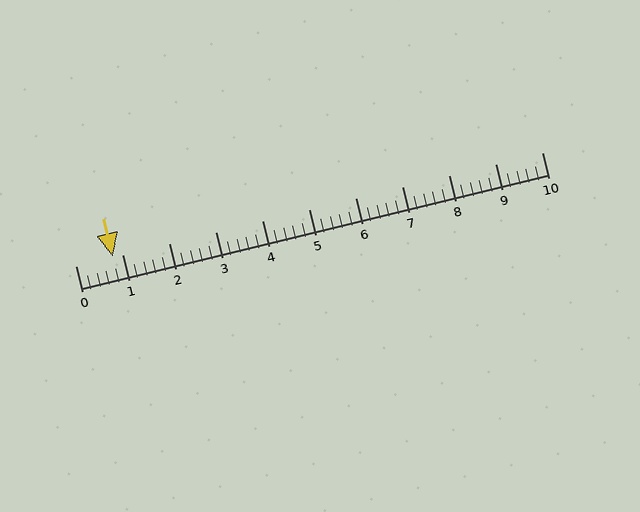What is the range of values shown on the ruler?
The ruler shows values from 0 to 10.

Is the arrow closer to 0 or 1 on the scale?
The arrow is closer to 1.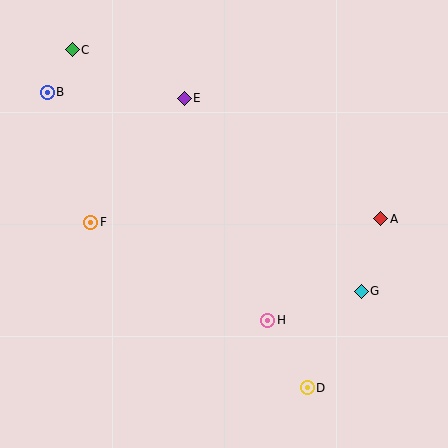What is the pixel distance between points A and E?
The distance between A and E is 230 pixels.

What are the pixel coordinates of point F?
Point F is at (91, 222).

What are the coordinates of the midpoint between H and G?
The midpoint between H and G is at (315, 306).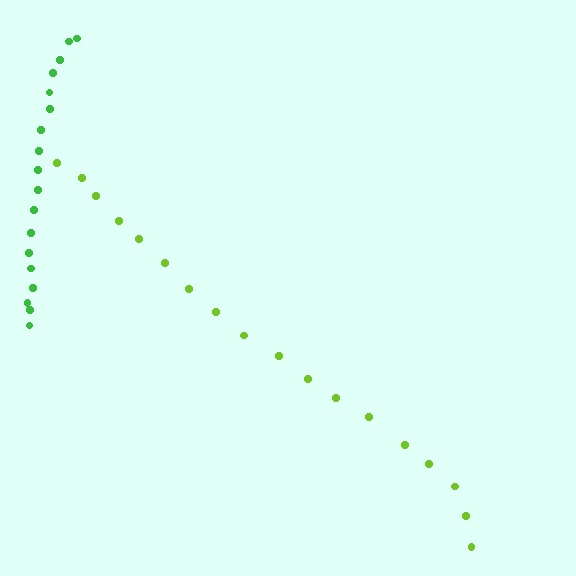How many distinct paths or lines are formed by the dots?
There are 2 distinct paths.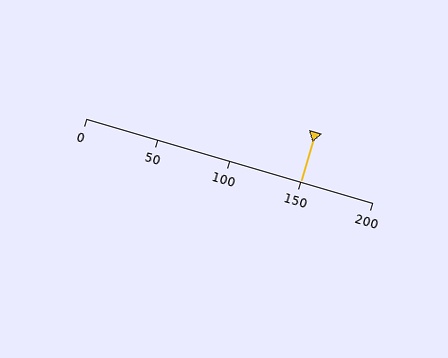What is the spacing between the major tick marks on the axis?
The major ticks are spaced 50 apart.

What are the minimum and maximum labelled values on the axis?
The axis runs from 0 to 200.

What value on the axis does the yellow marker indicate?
The marker indicates approximately 150.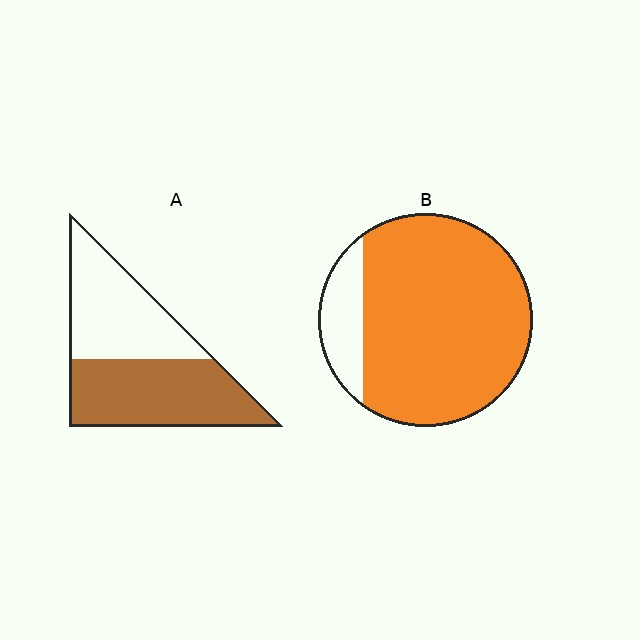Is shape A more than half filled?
Roughly half.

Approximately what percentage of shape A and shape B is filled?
A is approximately 55% and B is approximately 85%.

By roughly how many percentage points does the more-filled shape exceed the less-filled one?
By roughly 30 percentage points (B over A).